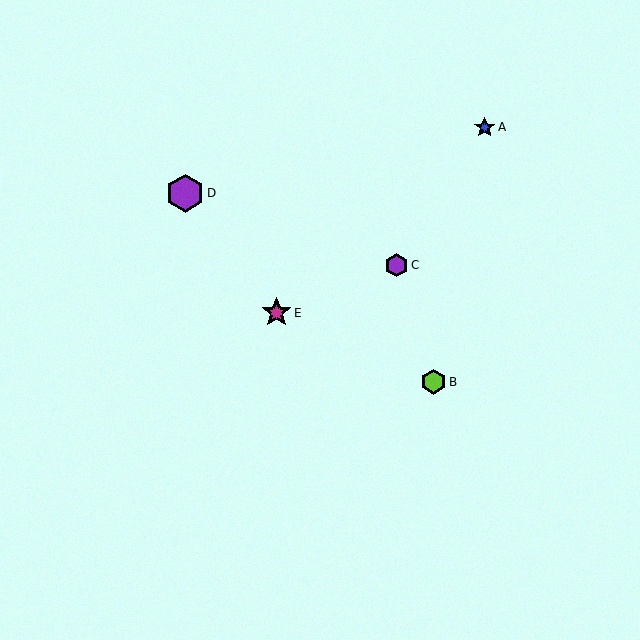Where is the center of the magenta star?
The center of the magenta star is at (276, 313).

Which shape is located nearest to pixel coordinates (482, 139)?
The blue star (labeled A) at (485, 127) is nearest to that location.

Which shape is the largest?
The purple hexagon (labeled D) is the largest.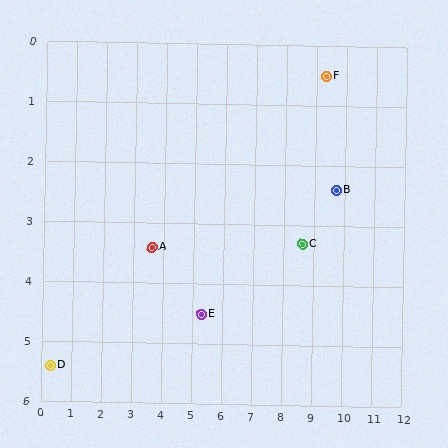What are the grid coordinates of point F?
Point F is at approximately (9.3, 0.5).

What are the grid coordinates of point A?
Point A is at approximately (3.6, 3.4).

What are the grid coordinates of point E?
Point E is at approximately (5.3, 4.5).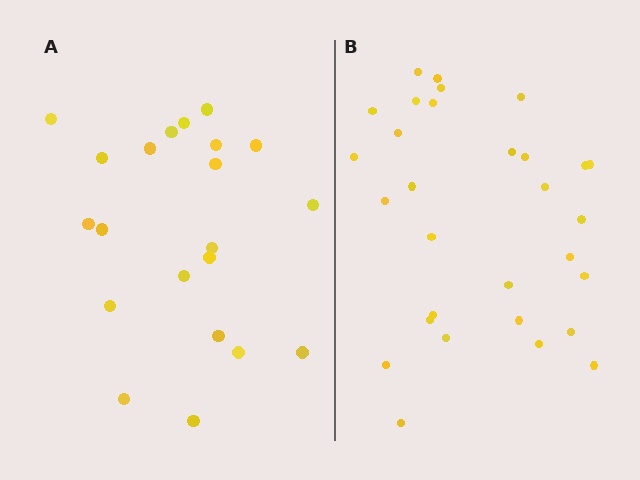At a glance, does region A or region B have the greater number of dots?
Region B (the right region) has more dots.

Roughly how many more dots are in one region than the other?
Region B has roughly 8 or so more dots than region A.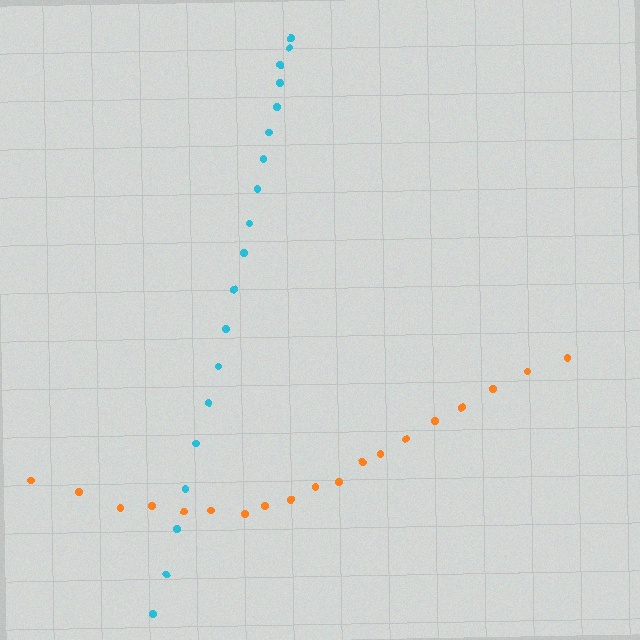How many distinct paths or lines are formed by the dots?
There are 2 distinct paths.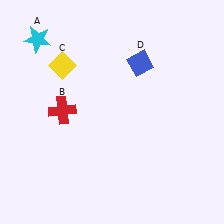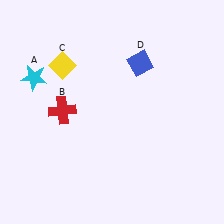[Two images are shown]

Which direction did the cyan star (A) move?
The cyan star (A) moved down.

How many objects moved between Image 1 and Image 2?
1 object moved between the two images.